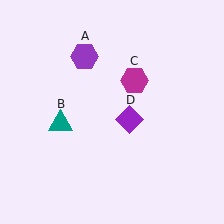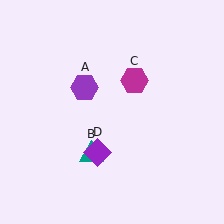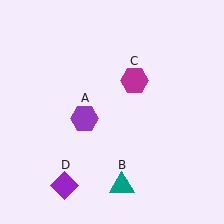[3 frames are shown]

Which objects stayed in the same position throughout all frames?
Magenta hexagon (object C) remained stationary.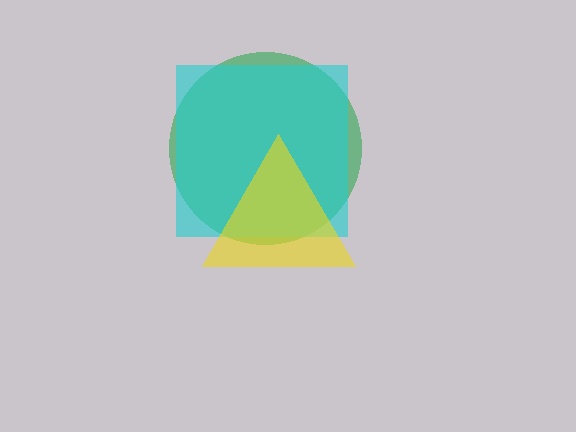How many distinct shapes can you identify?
There are 3 distinct shapes: a green circle, a cyan square, a yellow triangle.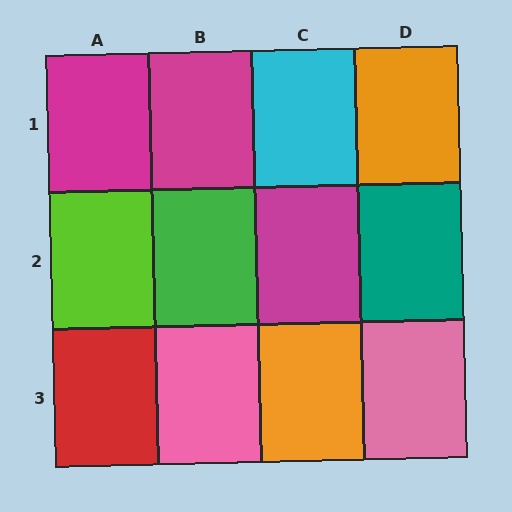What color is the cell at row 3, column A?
Red.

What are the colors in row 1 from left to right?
Magenta, magenta, cyan, orange.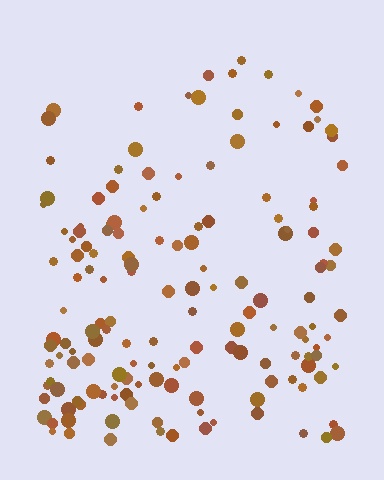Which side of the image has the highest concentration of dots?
The bottom.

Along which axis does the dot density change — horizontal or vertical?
Vertical.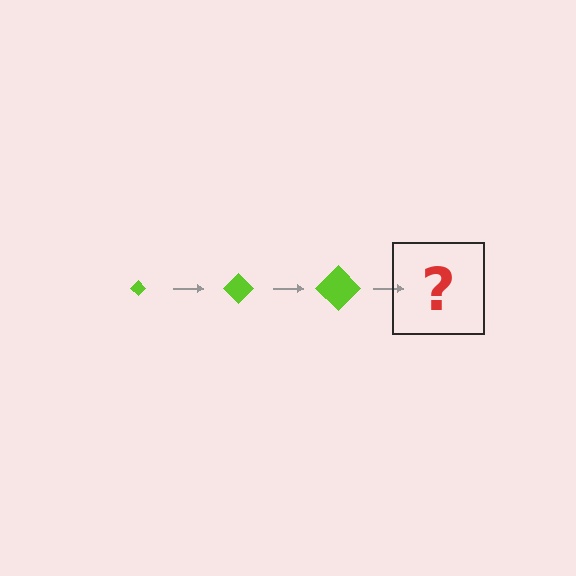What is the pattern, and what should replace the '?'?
The pattern is that the diamond gets progressively larger each step. The '?' should be a lime diamond, larger than the previous one.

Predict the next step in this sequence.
The next step is a lime diamond, larger than the previous one.